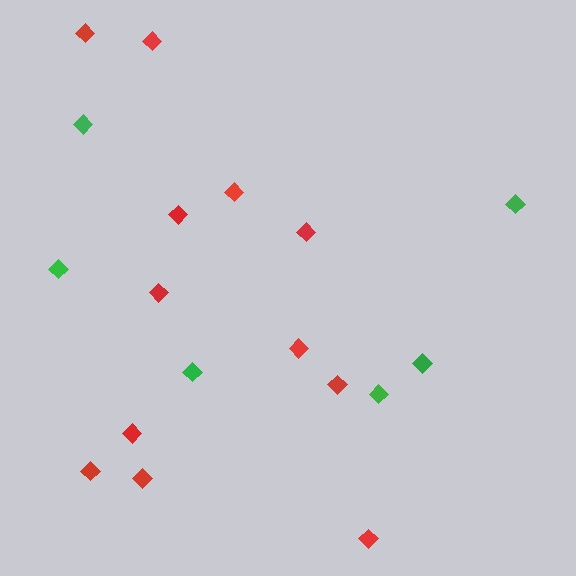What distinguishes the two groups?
There are 2 groups: one group of red diamonds (12) and one group of green diamonds (6).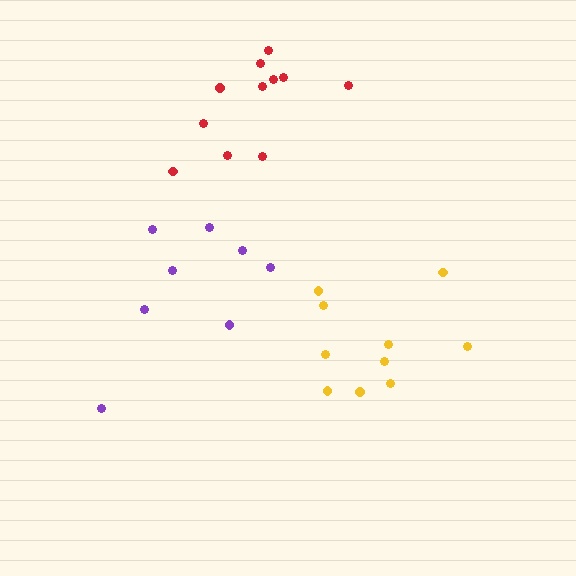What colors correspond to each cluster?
The clusters are colored: purple, red, yellow.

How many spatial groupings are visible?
There are 3 spatial groupings.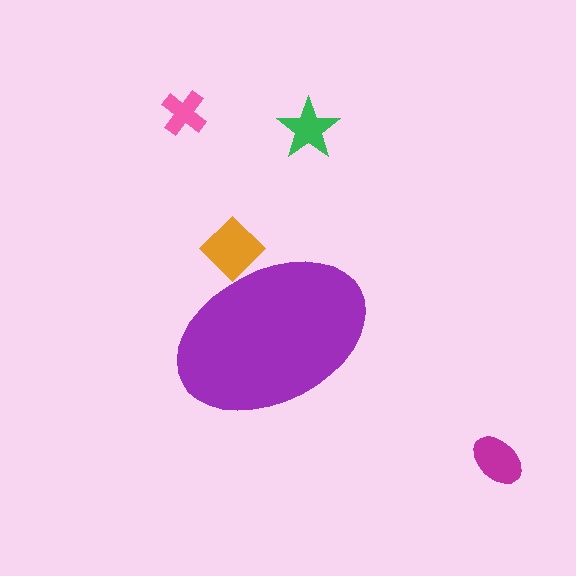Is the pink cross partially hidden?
No, the pink cross is fully visible.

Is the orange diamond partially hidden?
Yes, the orange diamond is partially hidden behind the purple ellipse.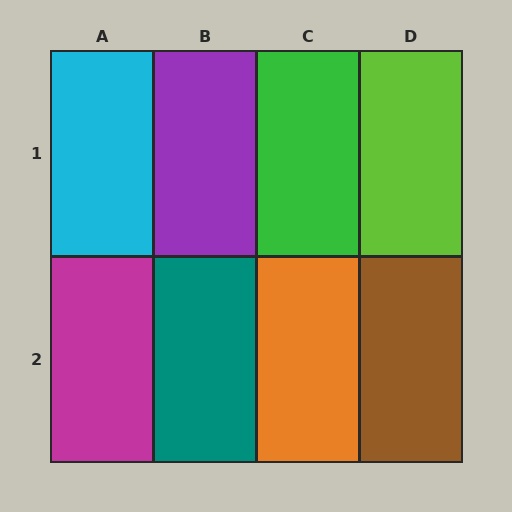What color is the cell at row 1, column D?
Lime.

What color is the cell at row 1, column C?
Green.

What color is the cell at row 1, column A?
Cyan.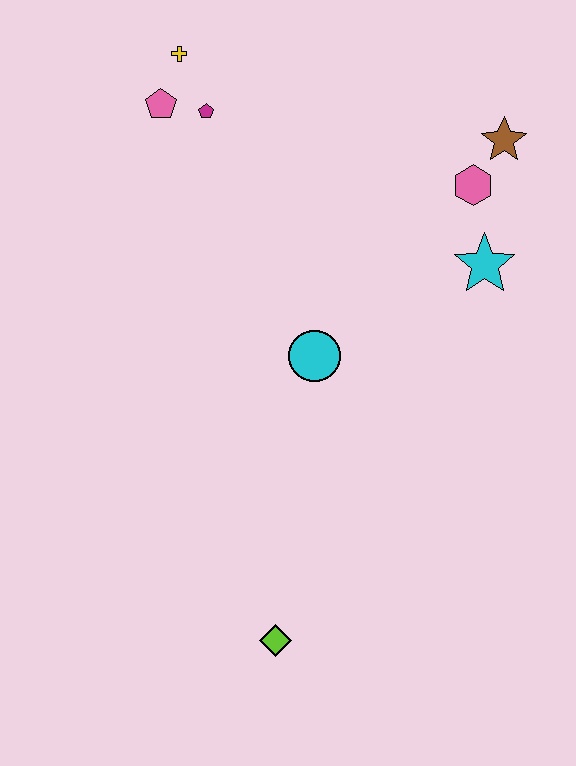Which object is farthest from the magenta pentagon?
The lime diamond is farthest from the magenta pentagon.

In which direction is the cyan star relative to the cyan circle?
The cyan star is to the right of the cyan circle.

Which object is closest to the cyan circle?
The cyan star is closest to the cyan circle.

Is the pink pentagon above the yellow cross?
No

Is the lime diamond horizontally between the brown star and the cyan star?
No